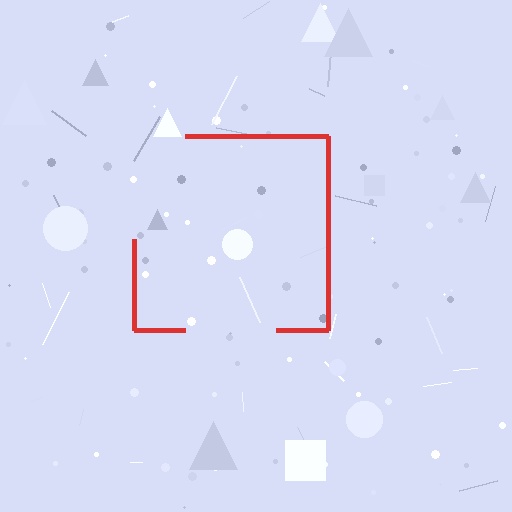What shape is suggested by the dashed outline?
The dashed outline suggests a square.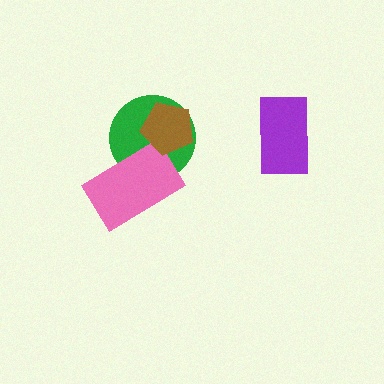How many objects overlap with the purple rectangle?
0 objects overlap with the purple rectangle.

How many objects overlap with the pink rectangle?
1 object overlaps with the pink rectangle.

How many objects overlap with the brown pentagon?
1 object overlaps with the brown pentagon.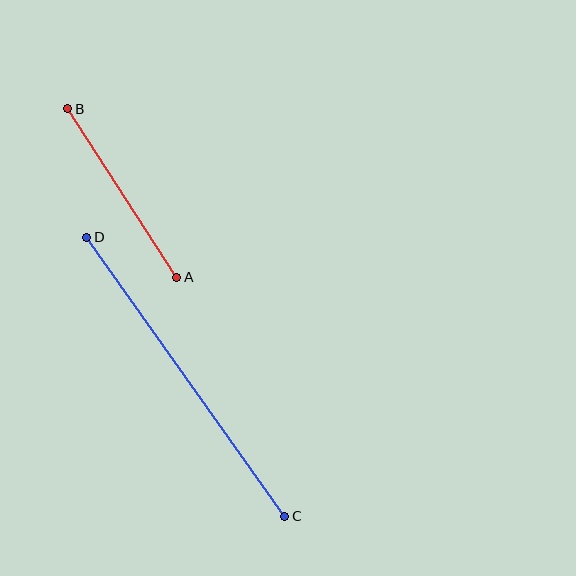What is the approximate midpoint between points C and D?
The midpoint is at approximately (186, 377) pixels.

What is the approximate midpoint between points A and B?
The midpoint is at approximately (122, 193) pixels.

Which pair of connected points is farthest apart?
Points C and D are farthest apart.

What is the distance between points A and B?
The distance is approximately 201 pixels.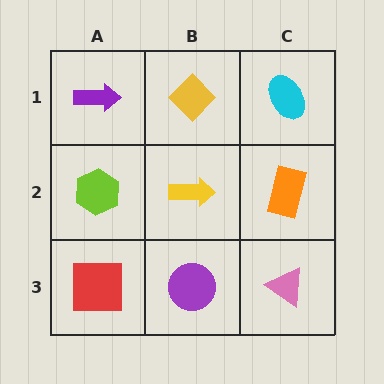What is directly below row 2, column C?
A pink triangle.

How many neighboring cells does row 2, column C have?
3.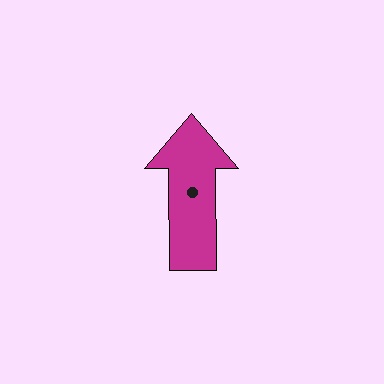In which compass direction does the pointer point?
North.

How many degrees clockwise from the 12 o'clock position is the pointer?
Approximately 360 degrees.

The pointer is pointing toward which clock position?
Roughly 12 o'clock.